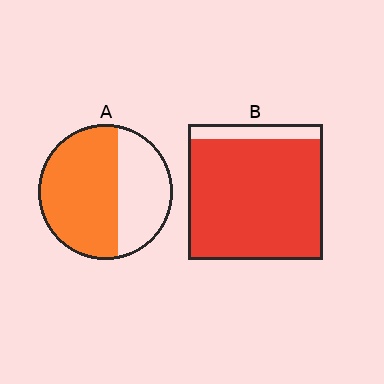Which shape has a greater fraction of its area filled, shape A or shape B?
Shape B.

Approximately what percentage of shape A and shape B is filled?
A is approximately 60% and B is approximately 90%.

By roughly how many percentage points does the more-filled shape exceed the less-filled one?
By roughly 25 percentage points (B over A).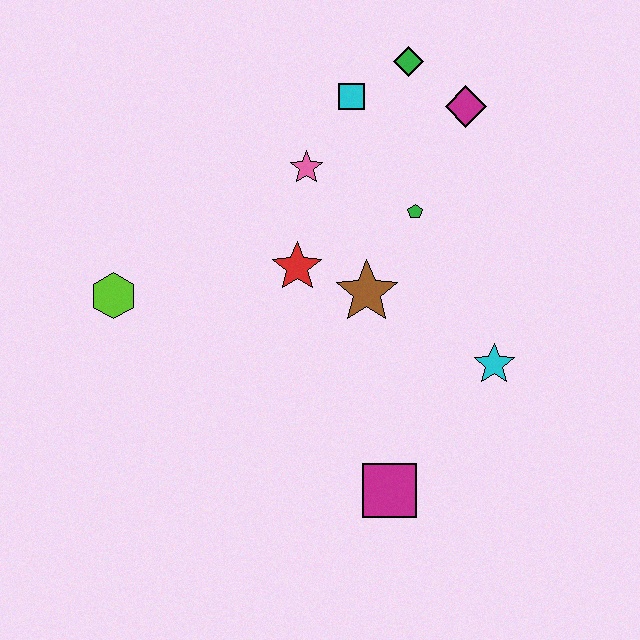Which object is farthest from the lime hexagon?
The magenta diamond is farthest from the lime hexagon.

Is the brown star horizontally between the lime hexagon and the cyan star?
Yes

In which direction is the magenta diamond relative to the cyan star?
The magenta diamond is above the cyan star.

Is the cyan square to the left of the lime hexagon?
No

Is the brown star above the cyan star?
Yes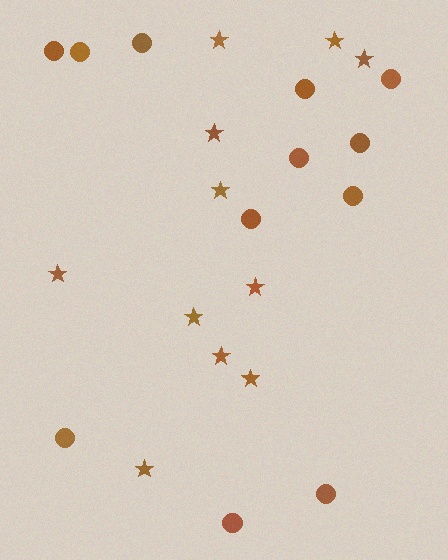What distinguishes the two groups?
There are 2 groups: one group of circles (12) and one group of stars (11).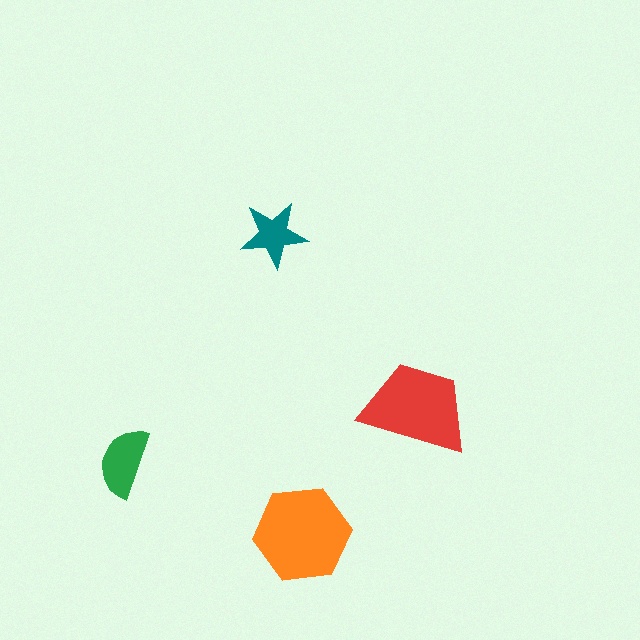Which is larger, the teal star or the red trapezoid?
The red trapezoid.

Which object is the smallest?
The teal star.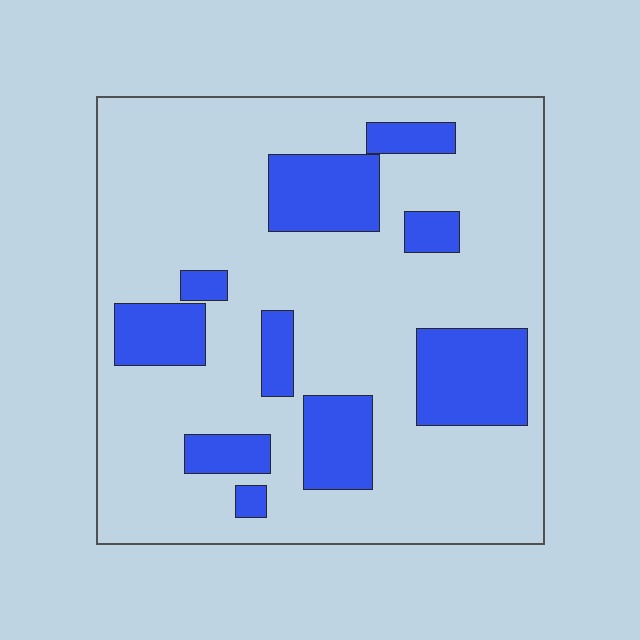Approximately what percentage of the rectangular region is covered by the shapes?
Approximately 25%.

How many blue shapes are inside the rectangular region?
10.